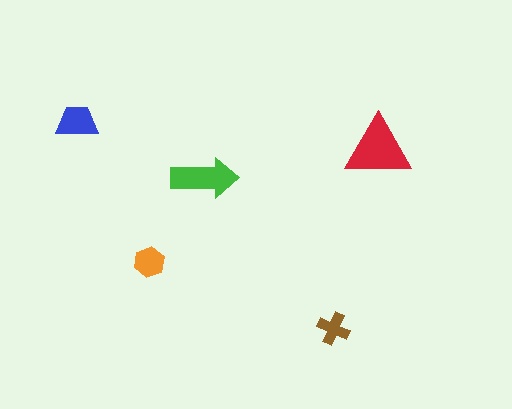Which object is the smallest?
The brown cross.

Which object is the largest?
The red triangle.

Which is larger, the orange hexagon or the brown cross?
The orange hexagon.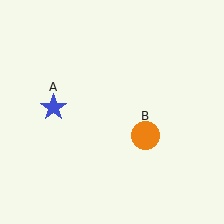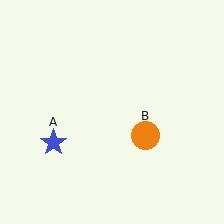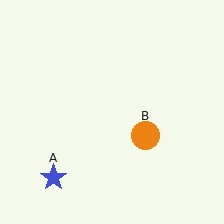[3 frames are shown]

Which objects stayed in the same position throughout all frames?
Orange circle (object B) remained stationary.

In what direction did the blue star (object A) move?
The blue star (object A) moved down.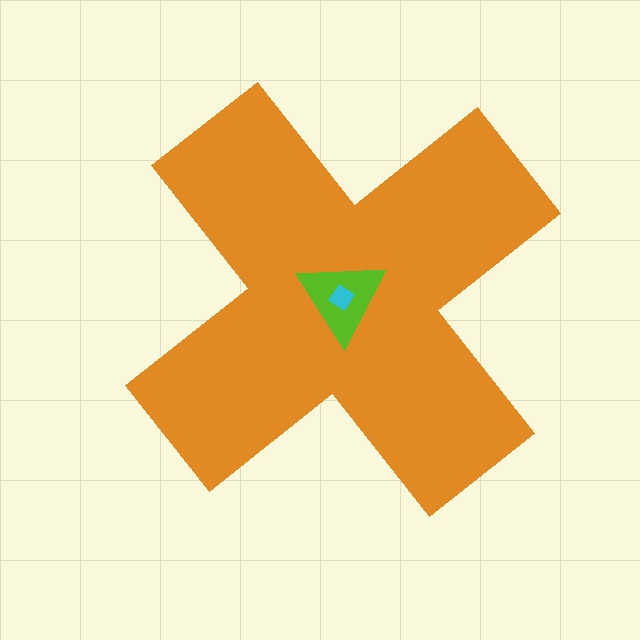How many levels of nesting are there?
3.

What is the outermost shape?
The orange cross.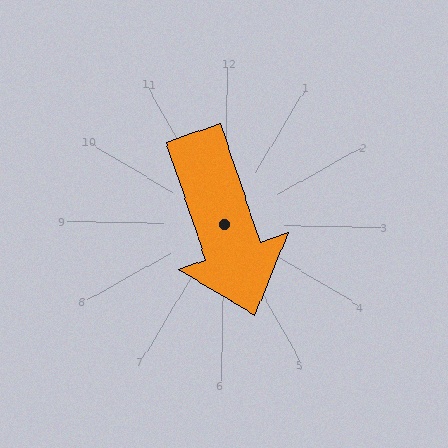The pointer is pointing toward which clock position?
Roughly 5 o'clock.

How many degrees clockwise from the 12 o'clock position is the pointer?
Approximately 160 degrees.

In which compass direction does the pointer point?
South.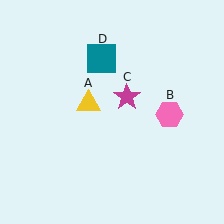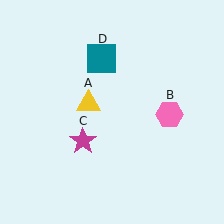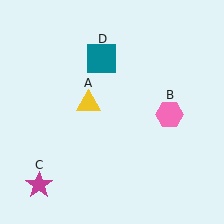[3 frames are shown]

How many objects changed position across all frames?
1 object changed position: magenta star (object C).